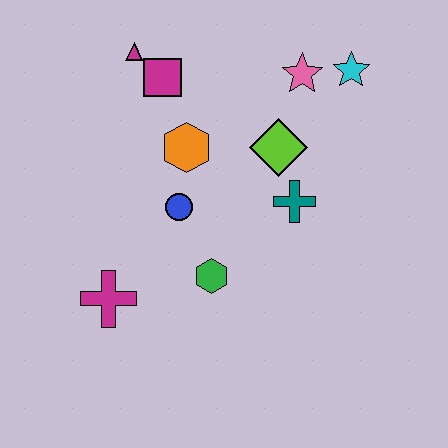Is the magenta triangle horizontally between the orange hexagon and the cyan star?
No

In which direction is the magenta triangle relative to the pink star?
The magenta triangle is to the left of the pink star.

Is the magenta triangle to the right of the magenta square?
No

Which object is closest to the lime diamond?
The teal cross is closest to the lime diamond.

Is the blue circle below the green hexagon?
No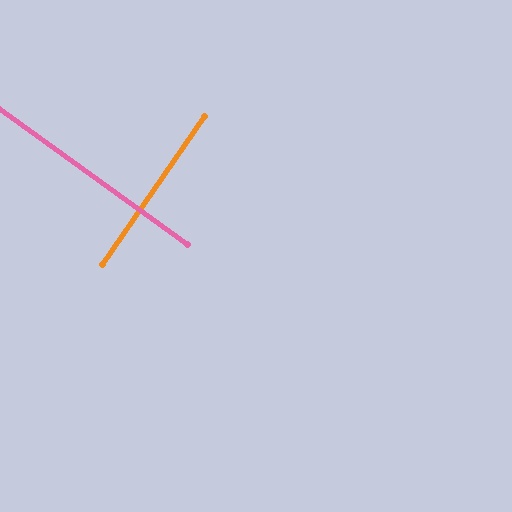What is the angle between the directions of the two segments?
Approximately 89 degrees.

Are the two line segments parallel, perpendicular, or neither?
Perpendicular — they meet at approximately 89°.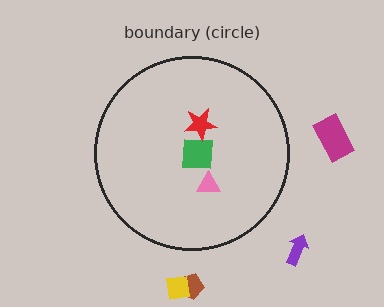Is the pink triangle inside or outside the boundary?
Inside.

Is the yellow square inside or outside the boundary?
Outside.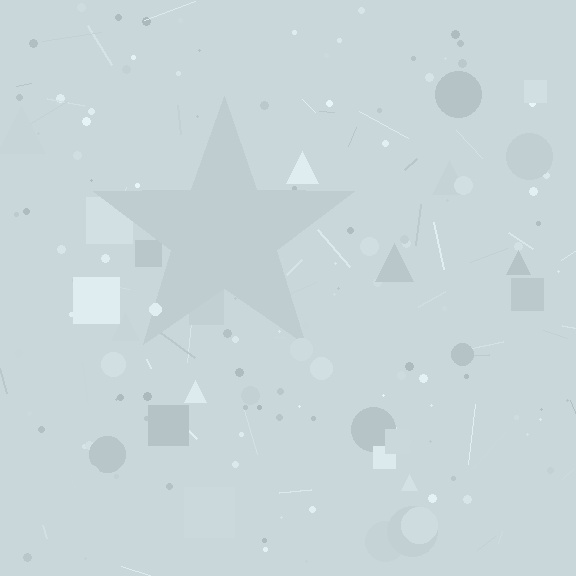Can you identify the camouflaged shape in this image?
The camouflaged shape is a star.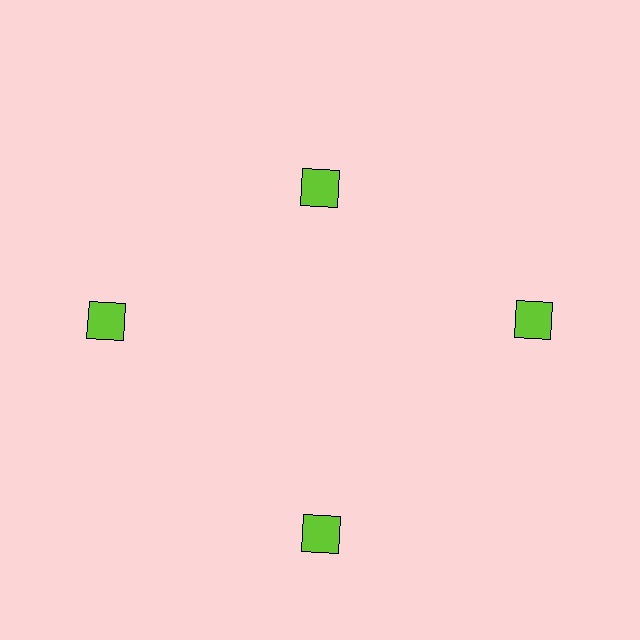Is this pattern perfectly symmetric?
No. The 4 lime squares are arranged in a ring, but one element near the 12 o'clock position is pulled inward toward the center, breaking the 4-fold rotational symmetry.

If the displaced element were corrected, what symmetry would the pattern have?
It would have 4-fold rotational symmetry — the pattern would map onto itself every 90 degrees.